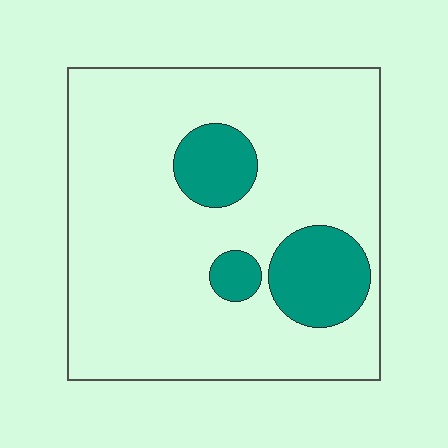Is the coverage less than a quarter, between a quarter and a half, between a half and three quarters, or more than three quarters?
Less than a quarter.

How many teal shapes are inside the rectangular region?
3.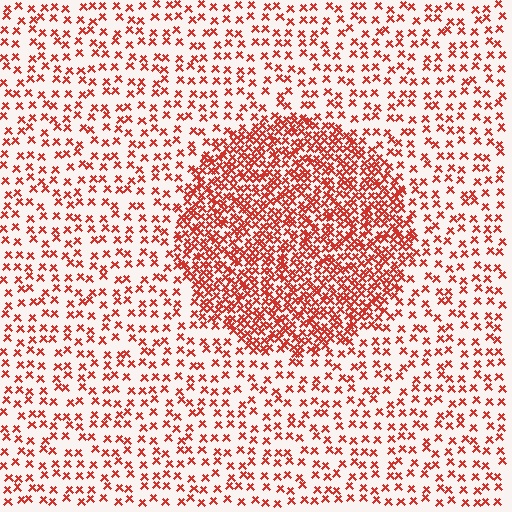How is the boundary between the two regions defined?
The boundary is defined by a change in element density (approximately 2.6x ratio). All elements are the same color, size, and shape.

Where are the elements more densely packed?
The elements are more densely packed inside the circle boundary.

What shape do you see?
I see a circle.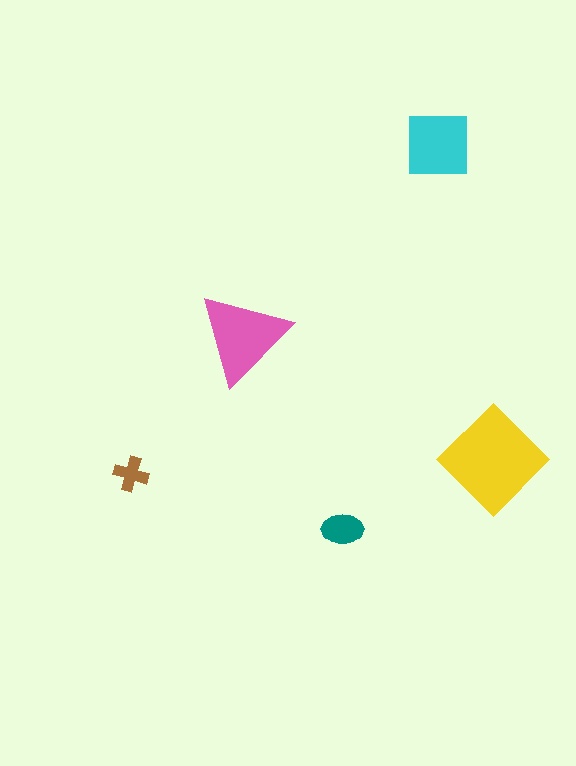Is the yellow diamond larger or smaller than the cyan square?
Larger.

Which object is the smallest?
The brown cross.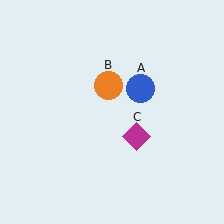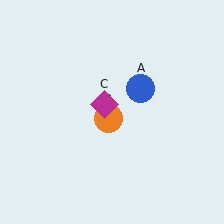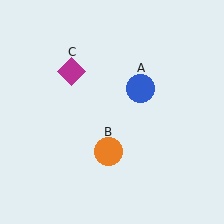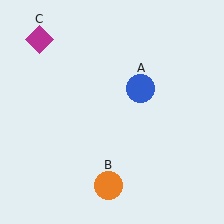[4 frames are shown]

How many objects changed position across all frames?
2 objects changed position: orange circle (object B), magenta diamond (object C).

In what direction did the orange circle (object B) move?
The orange circle (object B) moved down.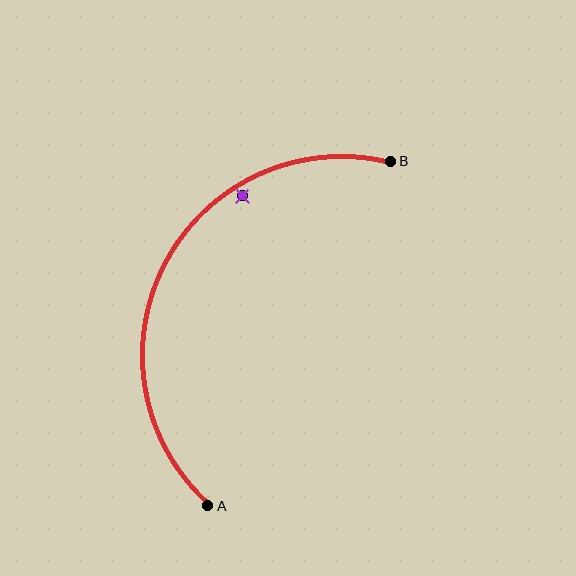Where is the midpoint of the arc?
The arc midpoint is the point on the curve farthest from the straight line joining A and B. It sits to the left of that line.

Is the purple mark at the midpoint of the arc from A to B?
No — the purple mark does not lie on the arc at all. It sits slightly inside the curve.